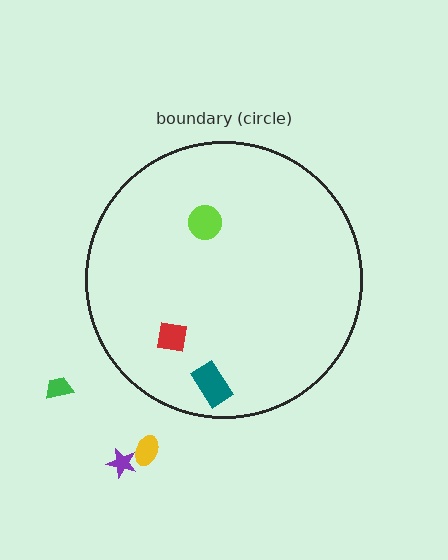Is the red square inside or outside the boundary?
Inside.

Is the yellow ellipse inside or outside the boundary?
Outside.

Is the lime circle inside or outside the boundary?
Inside.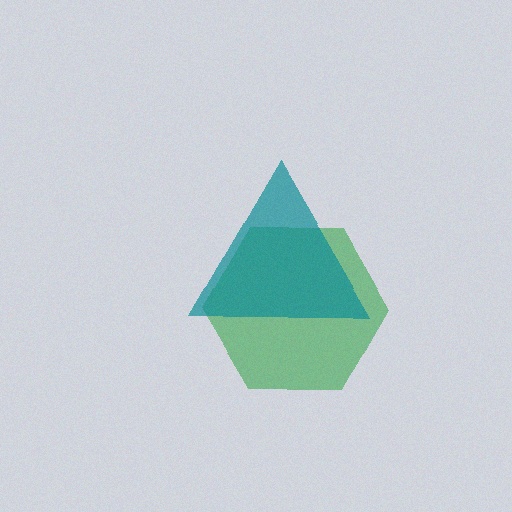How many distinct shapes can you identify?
There are 2 distinct shapes: a green hexagon, a teal triangle.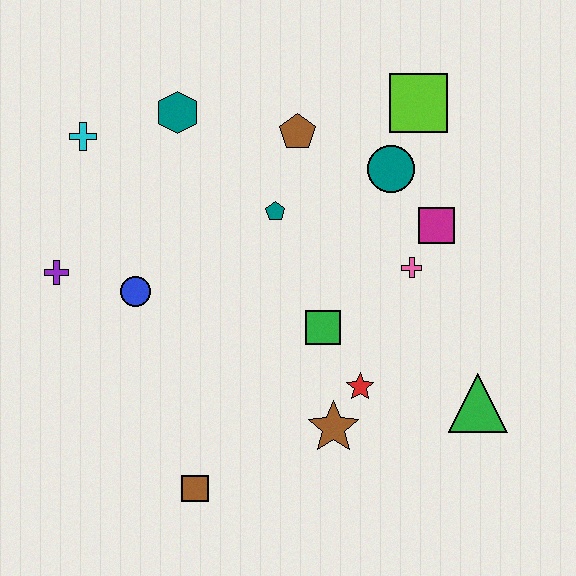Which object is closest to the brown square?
The brown star is closest to the brown square.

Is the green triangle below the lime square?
Yes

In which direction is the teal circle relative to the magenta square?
The teal circle is above the magenta square.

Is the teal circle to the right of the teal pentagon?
Yes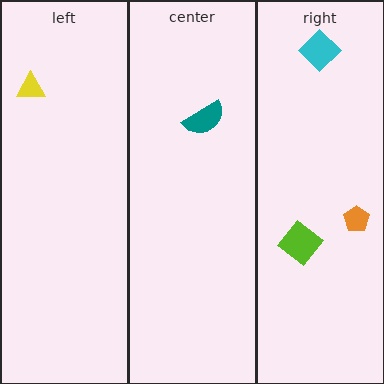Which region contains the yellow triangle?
The left region.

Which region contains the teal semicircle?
The center region.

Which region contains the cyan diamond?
The right region.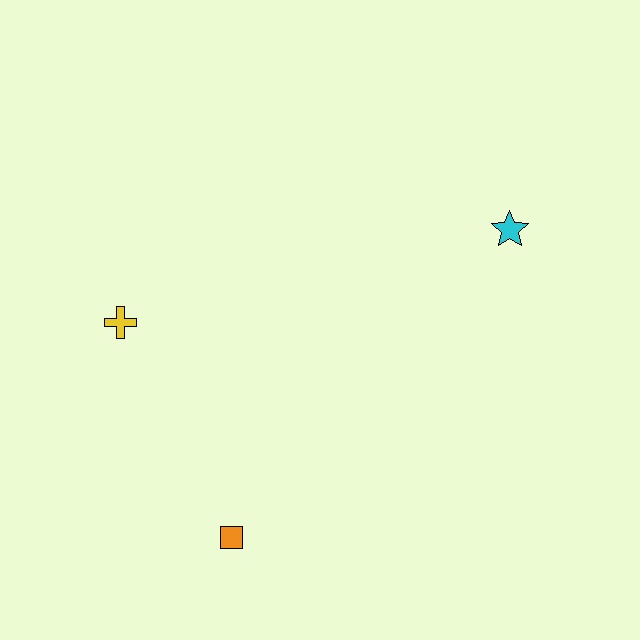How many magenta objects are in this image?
There are no magenta objects.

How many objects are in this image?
There are 3 objects.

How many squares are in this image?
There is 1 square.